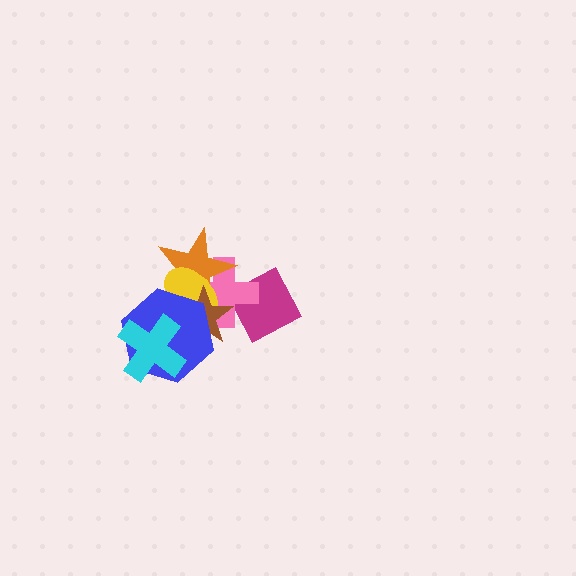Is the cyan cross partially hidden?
No, no other shape covers it.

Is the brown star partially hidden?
Yes, it is partially covered by another shape.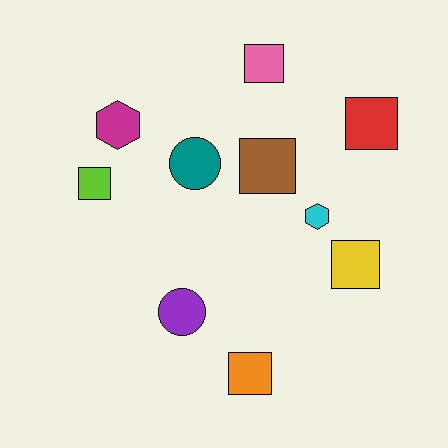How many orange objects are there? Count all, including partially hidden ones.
There is 1 orange object.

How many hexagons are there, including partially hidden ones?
There are 2 hexagons.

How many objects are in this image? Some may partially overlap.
There are 10 objects.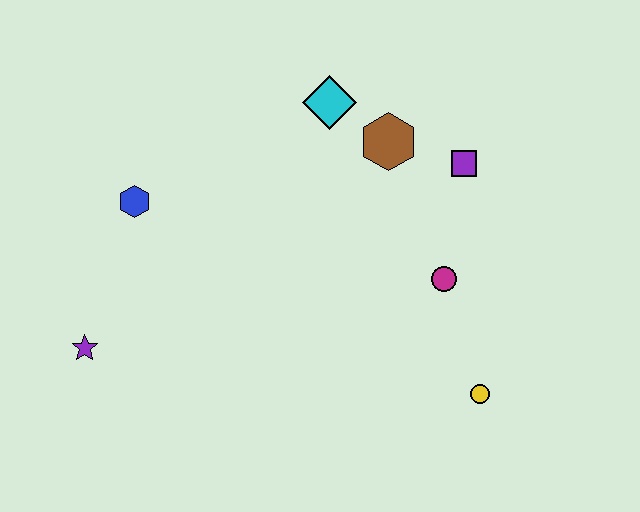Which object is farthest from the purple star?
The purple square is farthest from the purple star.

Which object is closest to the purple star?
The blue hexagon is closest to the purple star.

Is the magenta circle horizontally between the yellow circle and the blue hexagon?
Yes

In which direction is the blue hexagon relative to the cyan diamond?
The blue hexagon is to the left of the cyan diamond.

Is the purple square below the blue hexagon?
No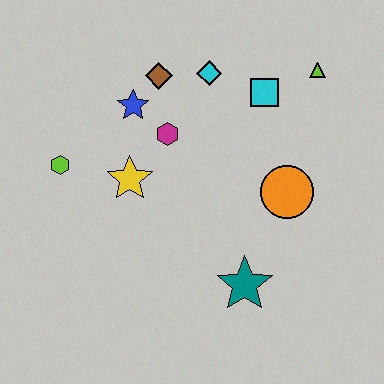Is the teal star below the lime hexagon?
Yes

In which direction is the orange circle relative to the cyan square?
The orange circle is below the cyan square.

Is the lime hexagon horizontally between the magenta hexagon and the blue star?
No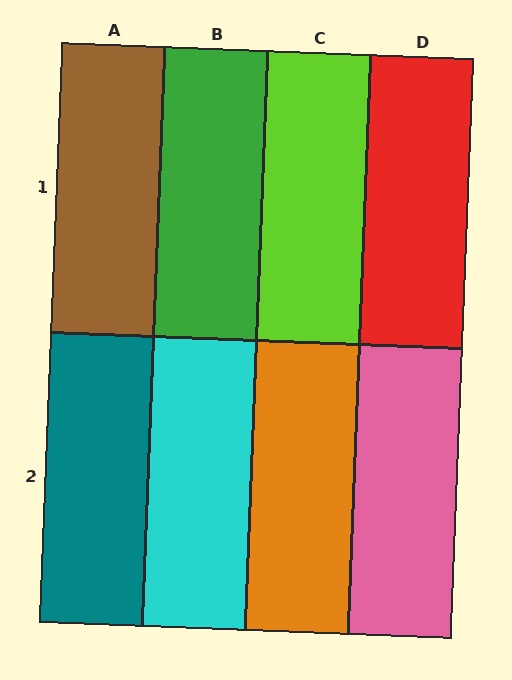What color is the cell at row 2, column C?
Orange.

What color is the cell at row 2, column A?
Teal.